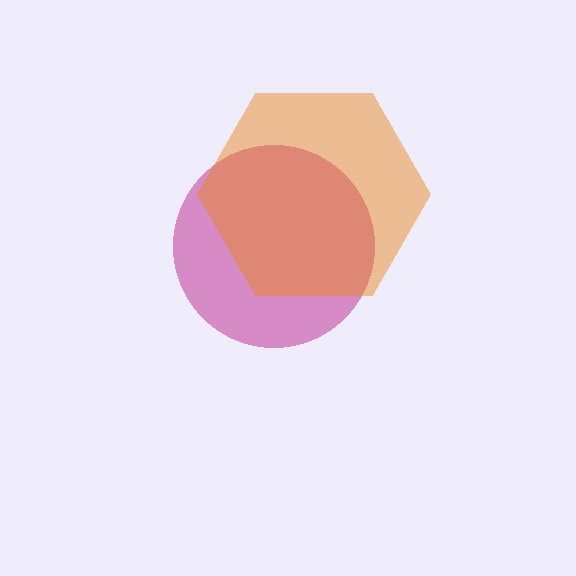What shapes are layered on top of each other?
The layered shapes are: a magenta circle, an orange hexagon.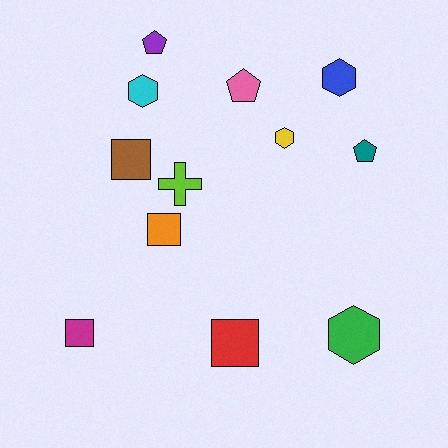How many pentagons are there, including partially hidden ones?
There are 3 pentagons.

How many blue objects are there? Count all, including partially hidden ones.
There is 1 blue object.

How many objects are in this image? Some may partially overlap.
There are 12 objects.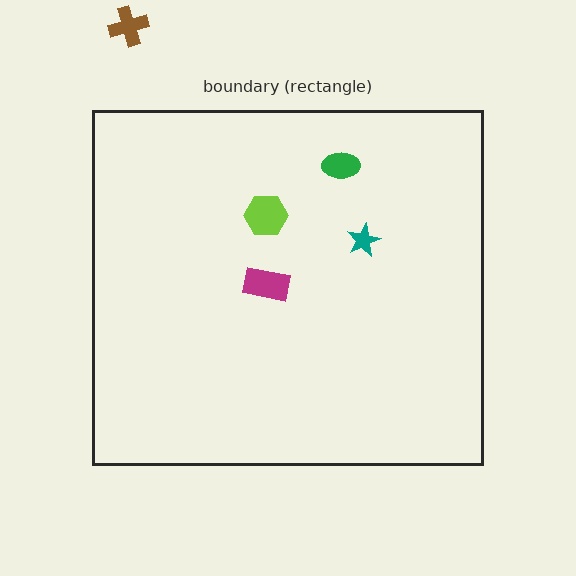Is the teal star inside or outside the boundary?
Inside.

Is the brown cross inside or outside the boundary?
Outside.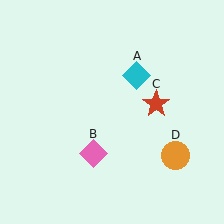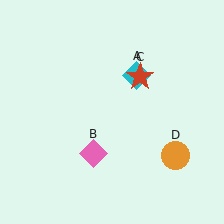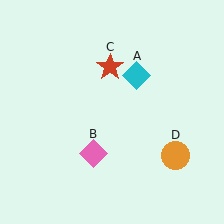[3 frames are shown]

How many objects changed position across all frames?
1 object changed position: red star (object C).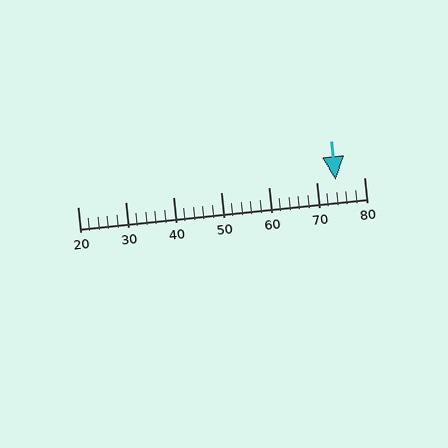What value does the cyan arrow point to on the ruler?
The cyan arrow points to approximately 74.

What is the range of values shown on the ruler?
The ruler shows values from 20 to 80.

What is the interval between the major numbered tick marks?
The major tick marks are spaced 10 units apart.